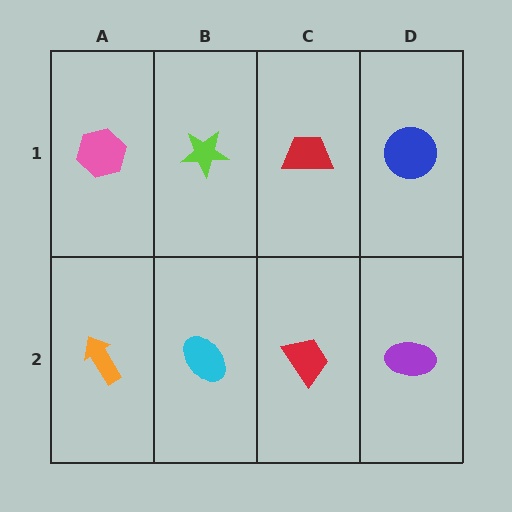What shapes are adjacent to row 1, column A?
An orange arrow (row 2, column A), a lime star (row 1, column B).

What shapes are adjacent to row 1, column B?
A cyan ellipse (row 2, column B), a pink hexagon (row 1, column A), a red trapezoid (row 1, column C).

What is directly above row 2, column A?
A pink hexagon.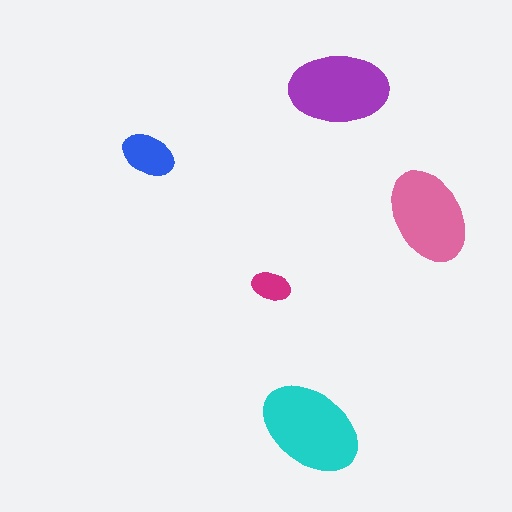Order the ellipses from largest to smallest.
the cyan one, the purple one, the pink one, the blue one, the magenta one.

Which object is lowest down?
The cyan ellipse is bottommost.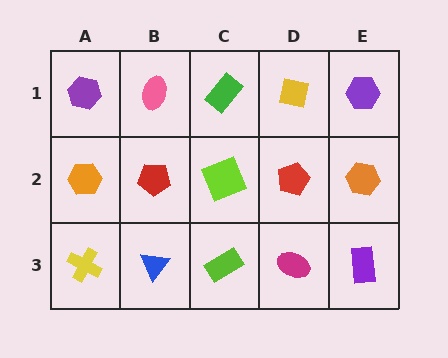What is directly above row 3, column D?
A red pentagon.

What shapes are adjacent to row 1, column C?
A lime square (row 2, column C), a pink ellipse (row 1, column B), a yellow square (row 1, column D).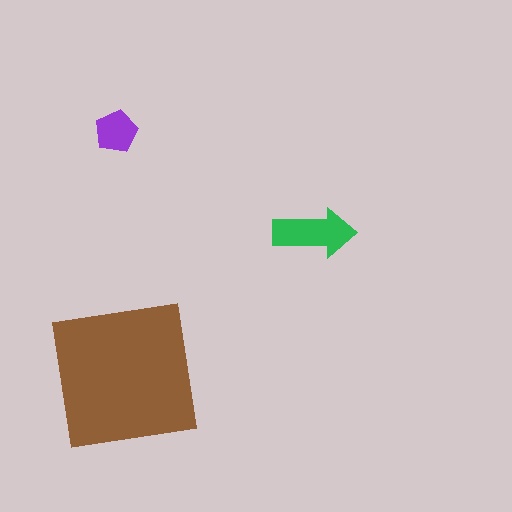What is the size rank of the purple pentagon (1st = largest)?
3rd.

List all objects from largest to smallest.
The brown square, the green arrow, the purple pentagon.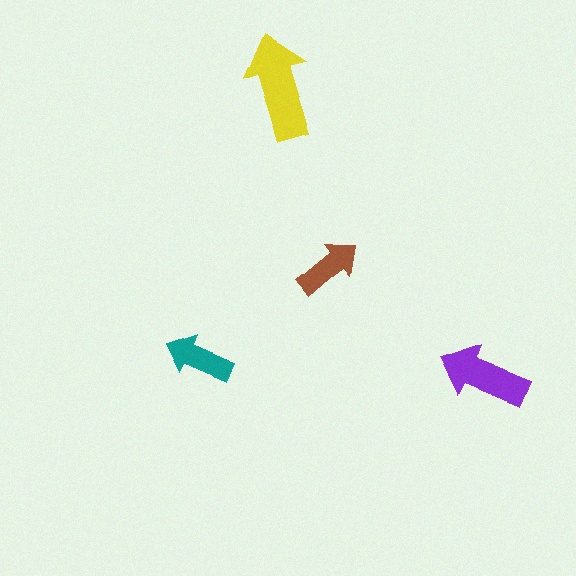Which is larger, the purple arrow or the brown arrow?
The purple one.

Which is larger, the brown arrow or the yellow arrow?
The yellow one.